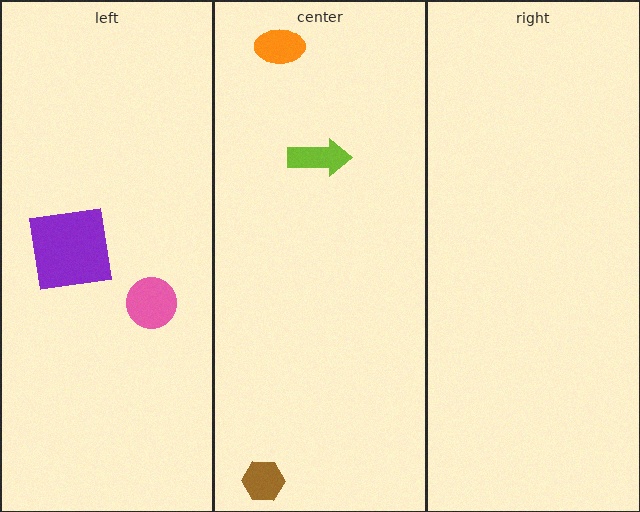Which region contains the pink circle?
The left region.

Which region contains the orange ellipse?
The center region.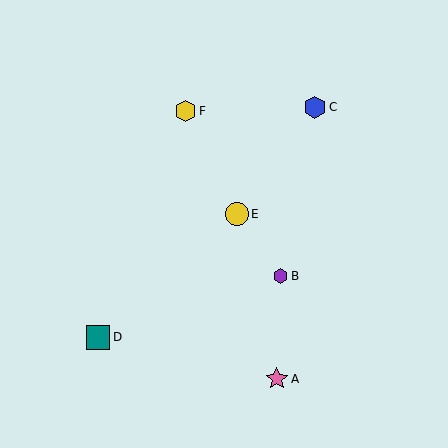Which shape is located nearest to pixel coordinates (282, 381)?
The pink star (labeled A) at (277, 379) is nearest to that location.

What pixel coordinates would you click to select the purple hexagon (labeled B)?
Click at (281, 276) to select the purple hexagon B.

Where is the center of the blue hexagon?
The center of the blue hexagon is at (315, 107).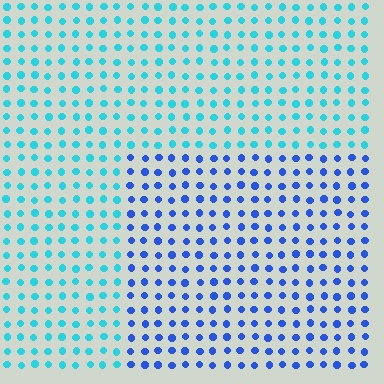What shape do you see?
I see a rectangle.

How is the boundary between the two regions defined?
The boundary is defined purely by a slight shift in hue (about 41 degrees). Spacing, size, and orientation are identical on both sides.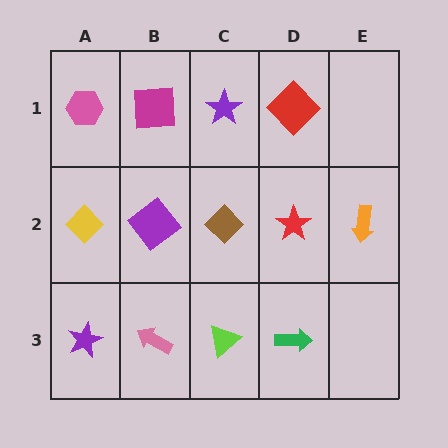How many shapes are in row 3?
4 shapes.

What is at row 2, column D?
A red star.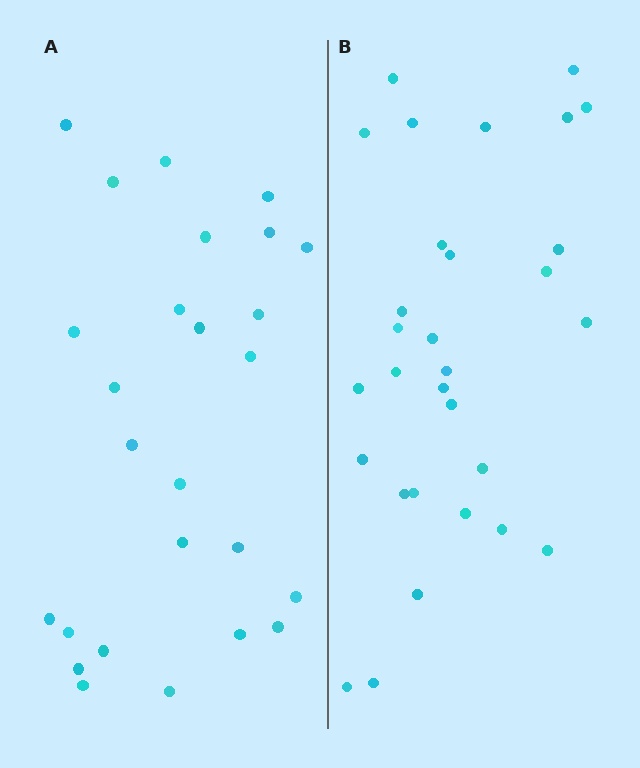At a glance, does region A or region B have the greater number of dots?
Region B (the right region) has more dots.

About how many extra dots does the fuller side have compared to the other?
Region B has about 4 more dots than region A.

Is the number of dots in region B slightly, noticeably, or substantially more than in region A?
Region B has only slightly more — the two regions are fairly close. The ratio is roughly 1.2 to 1.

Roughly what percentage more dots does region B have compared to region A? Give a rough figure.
About 15% more.